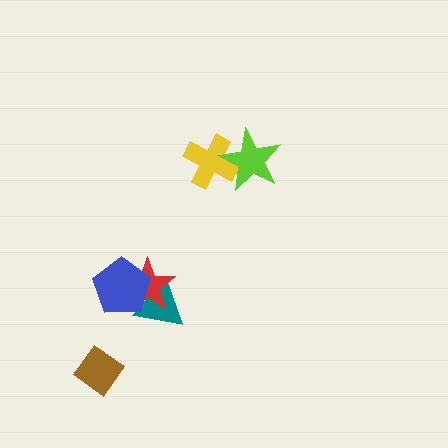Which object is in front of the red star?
The blue pentagon is in front of the red star.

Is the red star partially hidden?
Yes, it is partially covered by another shape.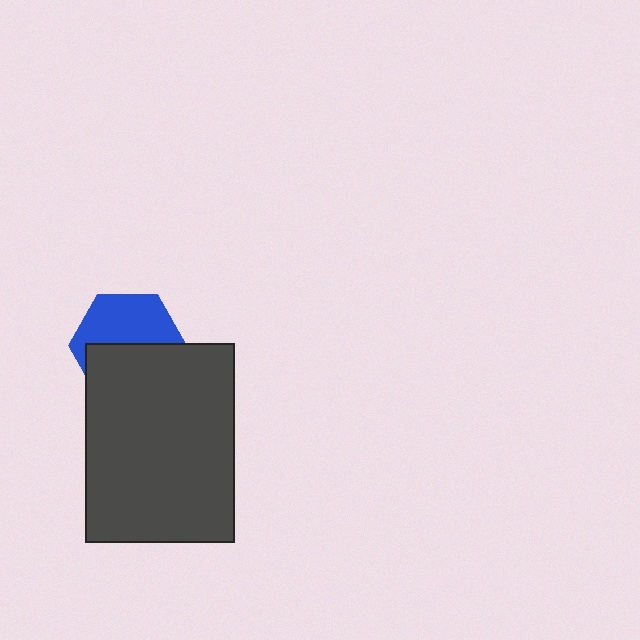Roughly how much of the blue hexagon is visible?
About half of it is visible (roughly 51%).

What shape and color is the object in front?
The object in front is a dark gray rectangle.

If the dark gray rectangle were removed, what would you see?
You would see the complete blue hexagon.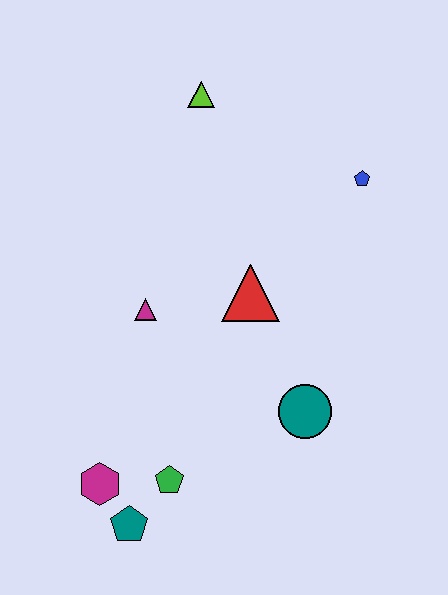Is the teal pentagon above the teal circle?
No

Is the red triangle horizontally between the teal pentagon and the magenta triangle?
No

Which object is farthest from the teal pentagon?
The lime triangle is farthest from the teal pentagon.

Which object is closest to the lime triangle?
The blue pentagon is closest to the lime triangle.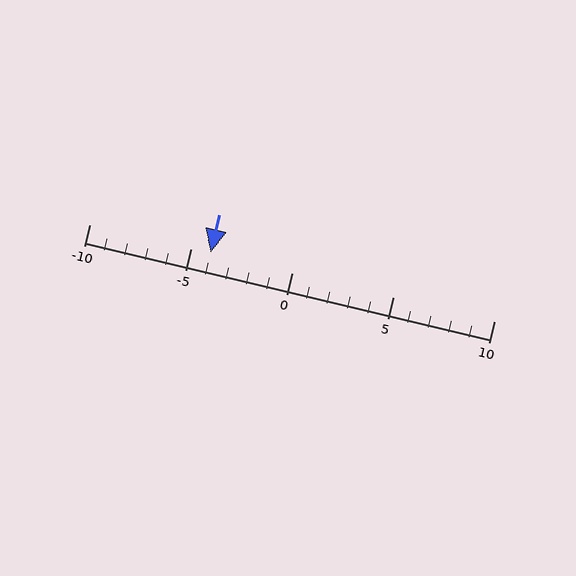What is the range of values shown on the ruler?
The ruler shows values from -10 to 10.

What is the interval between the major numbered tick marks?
The major tick marks are spaced 5 units apart.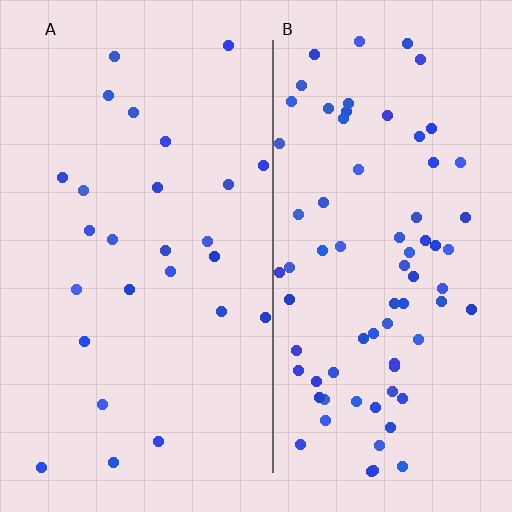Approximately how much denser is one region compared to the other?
Approximately 2.8× — region B over region A.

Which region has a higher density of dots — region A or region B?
B (the right).